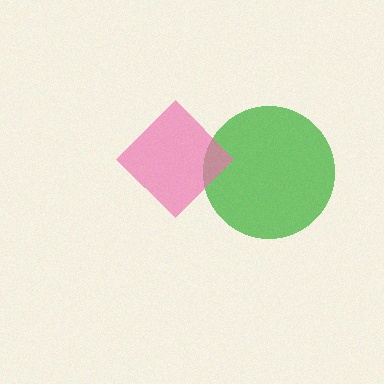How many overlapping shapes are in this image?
There are 2 overlapping shapes in the image.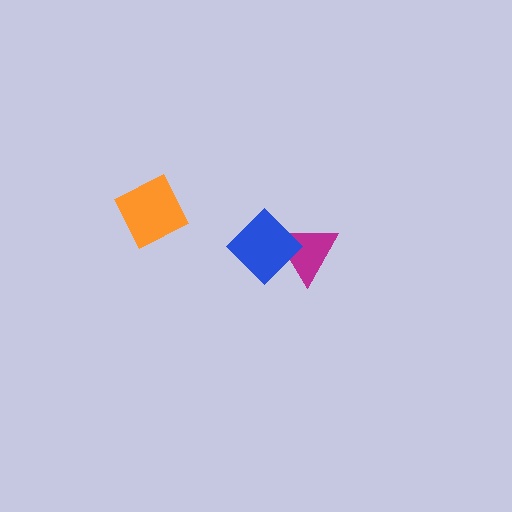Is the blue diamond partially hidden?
No, no other shape covers it.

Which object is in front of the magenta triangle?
The blue diamond is in front of the magenta triangle.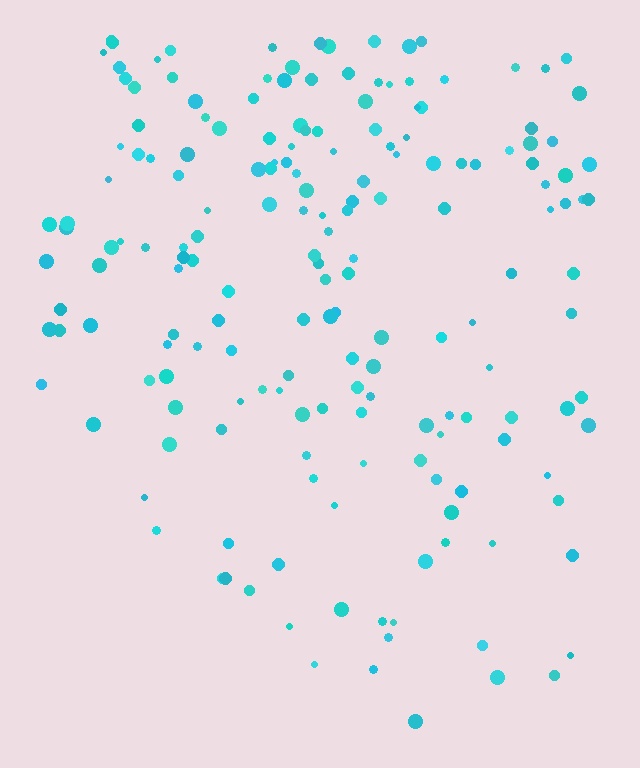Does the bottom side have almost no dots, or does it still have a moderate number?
Still a moderate number, just noticeably fewer than the top.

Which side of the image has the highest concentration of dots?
The top.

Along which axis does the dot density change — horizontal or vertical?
Vertical.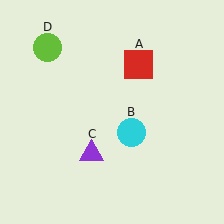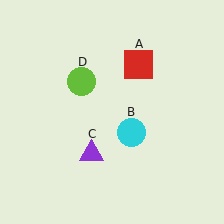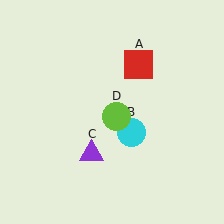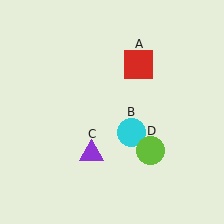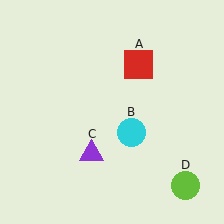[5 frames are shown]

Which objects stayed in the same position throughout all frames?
Red square (object A) and cyan circle (object B) and purple triangle (object C) remained stationary.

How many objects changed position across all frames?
1 object changed position: lime circle (object D).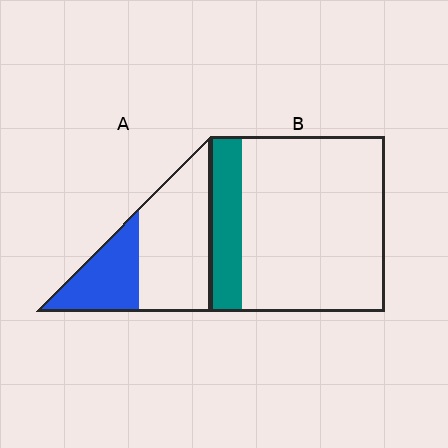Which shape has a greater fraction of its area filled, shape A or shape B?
Shape A.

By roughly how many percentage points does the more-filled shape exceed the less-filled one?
By roughly 15 percentage points (A over B).